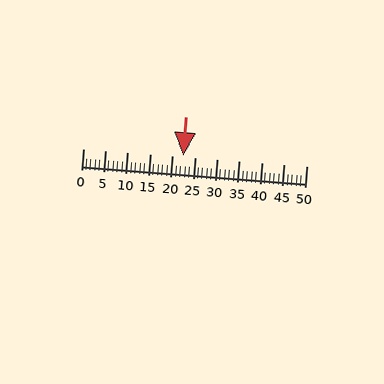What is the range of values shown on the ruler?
The ruler shows values from 0 to 50.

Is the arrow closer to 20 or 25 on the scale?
The arrow is closer to 25.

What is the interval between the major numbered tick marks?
The major tick marks are spaced 5 units apart.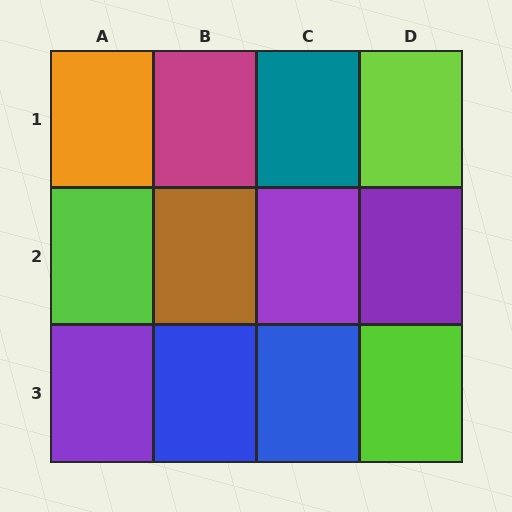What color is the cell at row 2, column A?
Lime.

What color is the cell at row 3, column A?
Purple.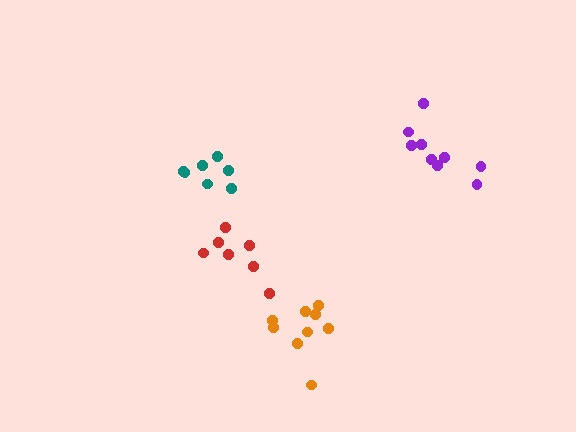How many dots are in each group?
Group 1: 9 dots, Group 2: 7 dots, Group 3: 9 dots, Group 4: 7 dots (32 total).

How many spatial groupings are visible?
There are 4 spatial groupings.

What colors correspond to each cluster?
The clusters are colored: orange, red, purple, teal.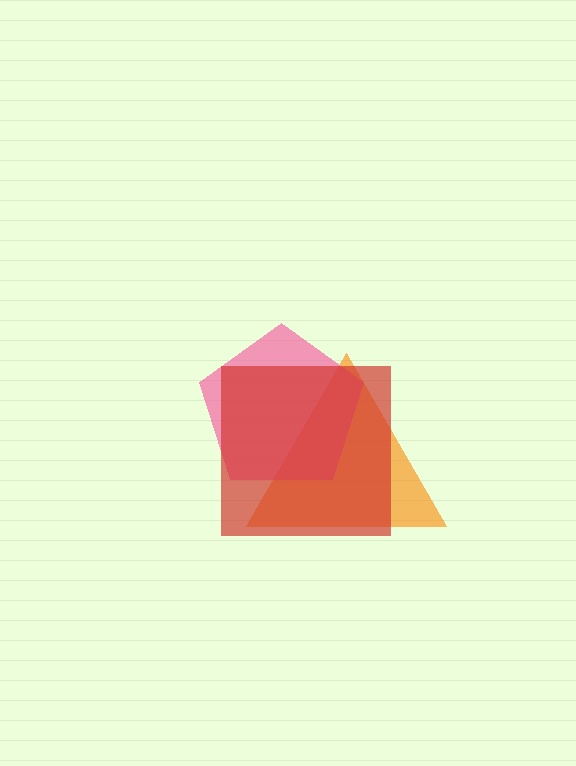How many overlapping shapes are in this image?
There are 3 overlapping shapes in the image.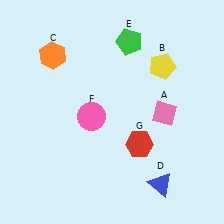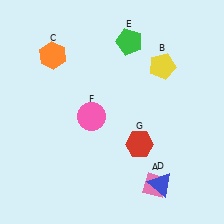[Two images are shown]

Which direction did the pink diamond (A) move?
The pink diamond (A) moved down.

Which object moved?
The pink diamond (A) moved down.